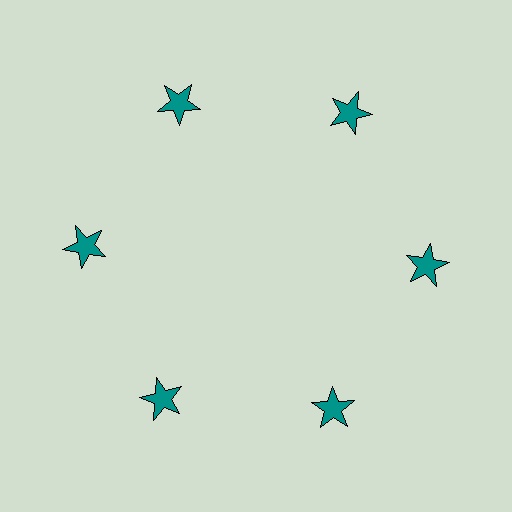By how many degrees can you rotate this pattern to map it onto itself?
The pattern maps onto itself every 60 degrees of rotation.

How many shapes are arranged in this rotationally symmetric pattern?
There are 6 shapes, arranged in 6 groups of 1.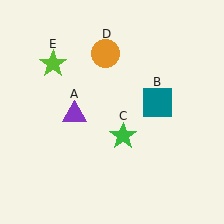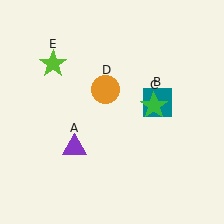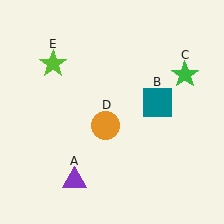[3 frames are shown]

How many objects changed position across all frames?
3 objects changed position: purple triangle (object A), green star (object C), orange circle (object D).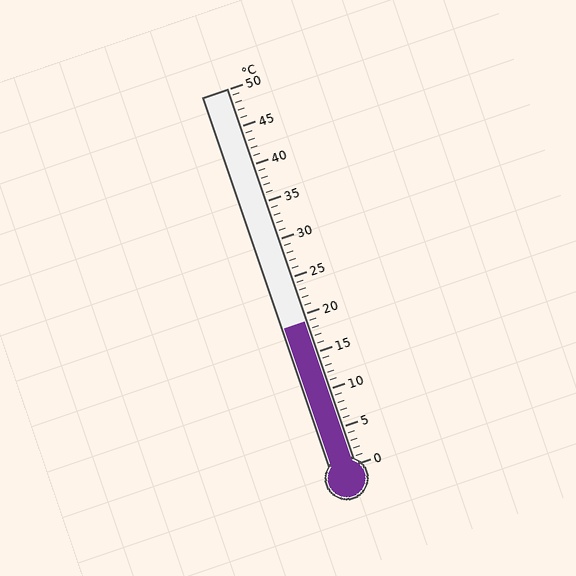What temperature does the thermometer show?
The thermometer shows approximately 19°C.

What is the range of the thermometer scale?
The thermometer scale ranges from 0°C to 50°C.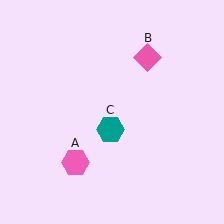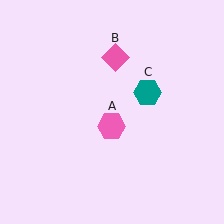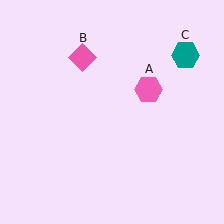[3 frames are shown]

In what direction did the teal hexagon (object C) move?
The teal hexagon (object C) moved up and to the right.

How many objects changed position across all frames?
3 objects changed position: pink hexagon (object A), pink diamond (object B), teal hexagon (object C).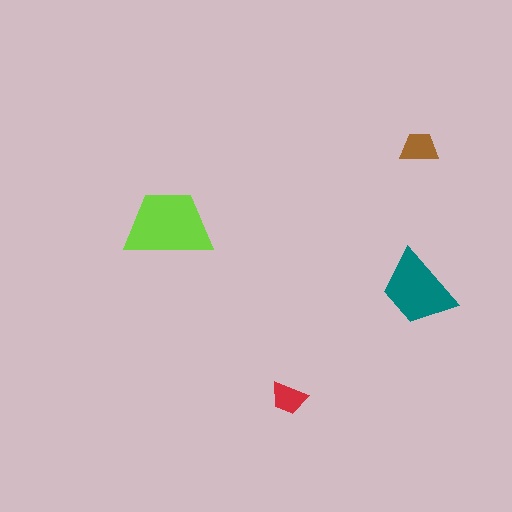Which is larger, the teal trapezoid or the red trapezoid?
The teal one.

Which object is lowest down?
The red trapezoid is bottommost.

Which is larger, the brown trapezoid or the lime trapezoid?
The lime one.